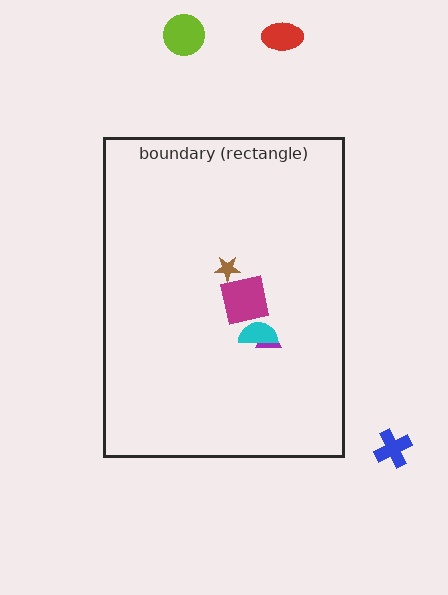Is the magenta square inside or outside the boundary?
Inside.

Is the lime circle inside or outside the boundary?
Outside.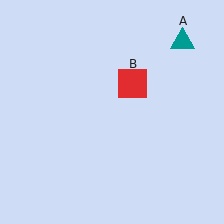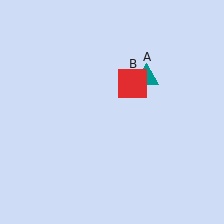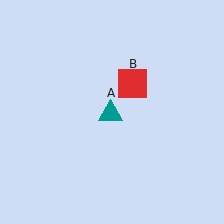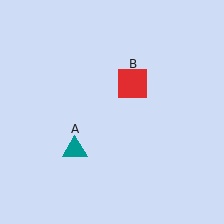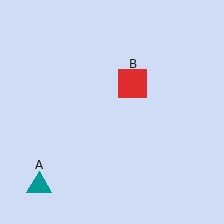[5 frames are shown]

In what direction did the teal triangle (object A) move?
The teal triangle (object A) moved down and to the left.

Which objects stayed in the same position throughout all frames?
Red square (object B) remained stationary.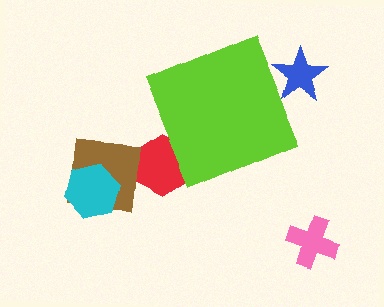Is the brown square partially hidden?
No, the brown square is fully visible.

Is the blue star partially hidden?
Yes, the blue star is partially hidden behind the lime diamond.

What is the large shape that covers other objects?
A lime diamond.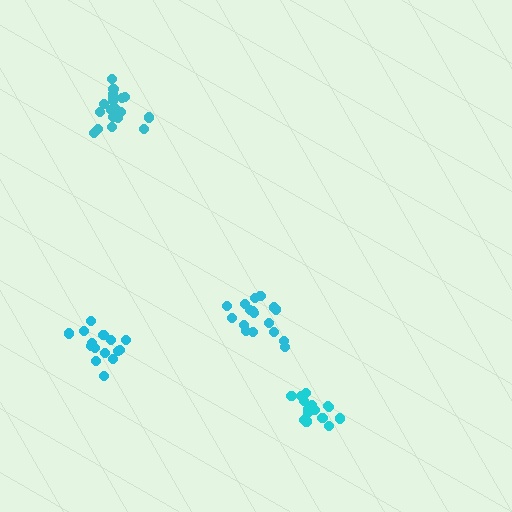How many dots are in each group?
Group 1: 17 dots, Group 2: 20 dots, Group 3: 17 dots, Group 4: 15 dots (69 total).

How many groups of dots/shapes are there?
There are 4 groups.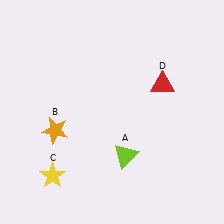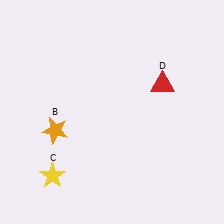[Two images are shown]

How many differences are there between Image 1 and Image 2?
There is 1 difference between the two images.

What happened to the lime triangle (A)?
The lime triangle (A) was removed in Image 2. It was in the bottom-right area of Image 1.